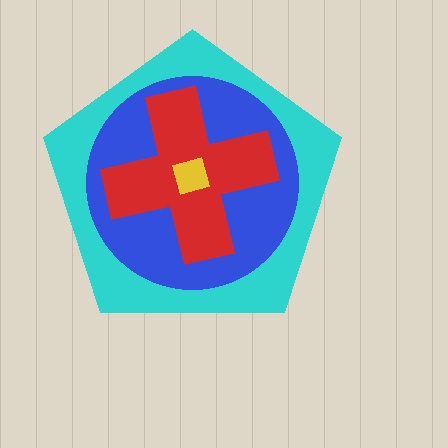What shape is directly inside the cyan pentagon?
The blue circle.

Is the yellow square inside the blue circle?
Yes.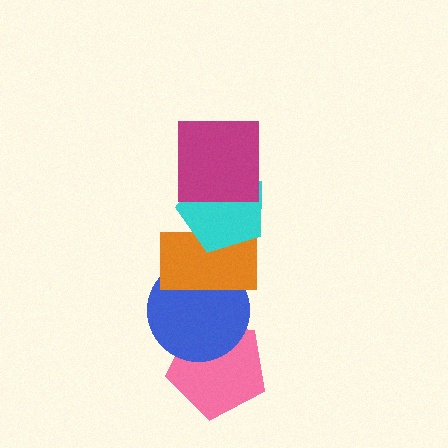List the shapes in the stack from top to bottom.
From top to bottom: the magenta square, the cyan pentagon, the orange rectangle, the blue circle, the pink pentagon.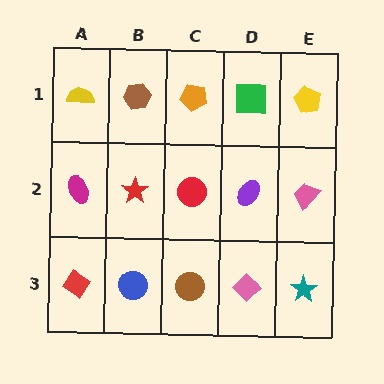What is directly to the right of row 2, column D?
A pink trapezoid.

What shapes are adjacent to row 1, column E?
A pink trapezoid (row 2, column E), a green square (row 1, column D).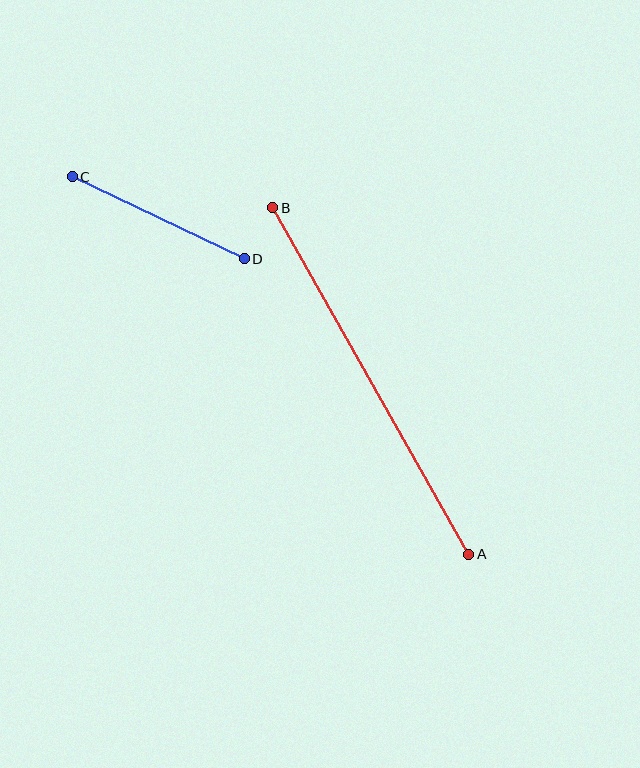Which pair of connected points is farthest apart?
Points A and B are farthest apart.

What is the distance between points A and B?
The distance is approximately 398 pixels.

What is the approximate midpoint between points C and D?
The midpoint is at approximately (158, 218) pixels.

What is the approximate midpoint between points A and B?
The midpoint is at approximately (371, 381) pixels.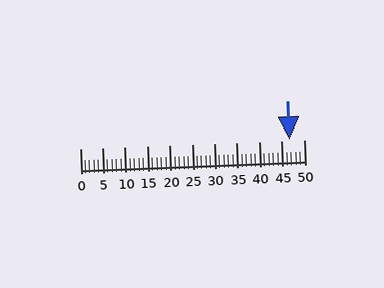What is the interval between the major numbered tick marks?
The major tick marks are spaced 5 units apart.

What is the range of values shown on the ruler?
The ruler shows values from 0 to 50.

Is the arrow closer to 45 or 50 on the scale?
The arrow is closer to 45.